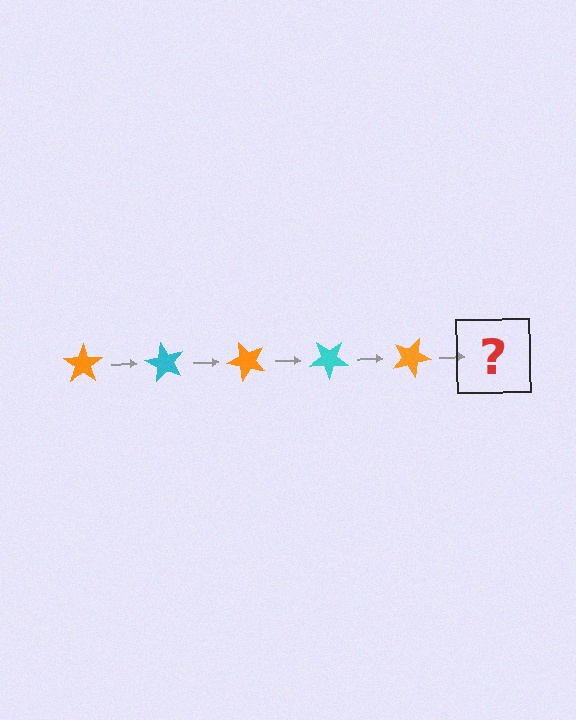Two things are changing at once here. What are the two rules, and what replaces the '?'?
The two rules are that it rotates 60 degrees each step and the color cycles through orange and cyan. The '?' should be a cyan star, rotated 300 degrees from the start.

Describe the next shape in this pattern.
It should be a cyan star, rotated 300 degrees from the start.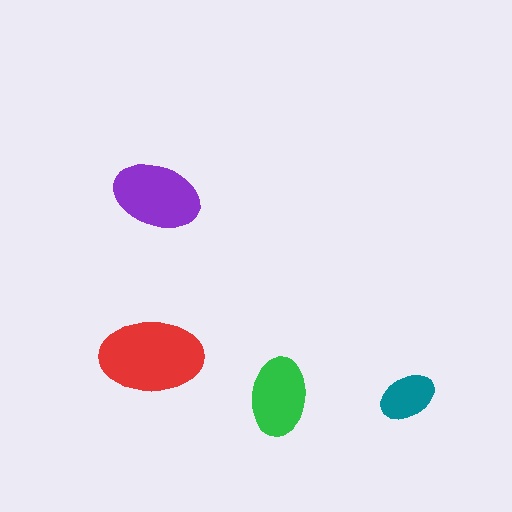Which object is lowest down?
The teal ellipse is bottommost.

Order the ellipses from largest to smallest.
the red one, the purple one, the green one, the teal one.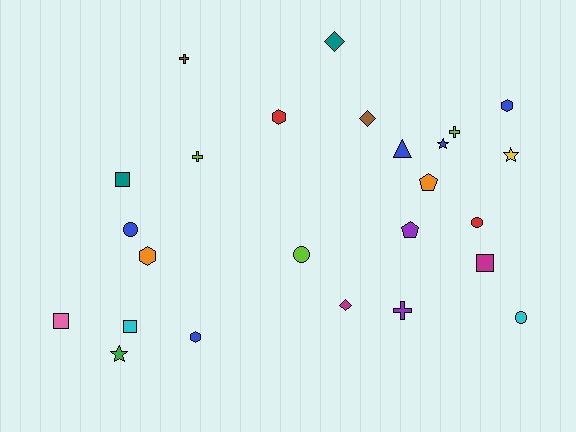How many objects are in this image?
There are 25 objects.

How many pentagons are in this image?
There are 2 pentagons.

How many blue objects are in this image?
There are 5 blue objects.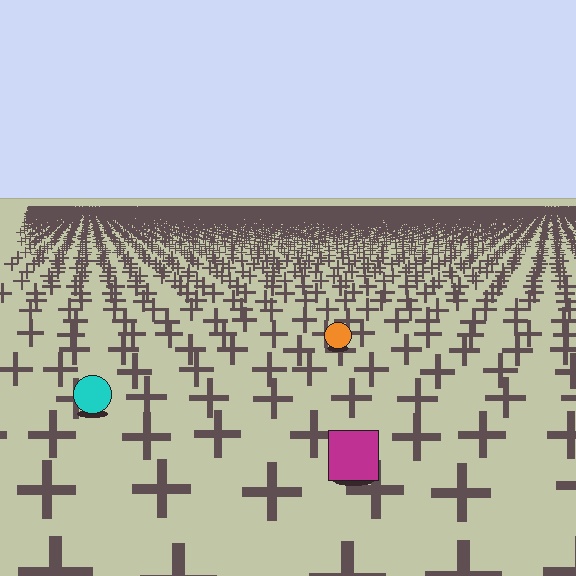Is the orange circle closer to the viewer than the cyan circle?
No. The cyan circle is closer — you can tell from the texture gradient: the ground texture is coarser near it.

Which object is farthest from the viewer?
The orange circle is farthest from the viewer. It appears smaller and the ground texture around it is denser.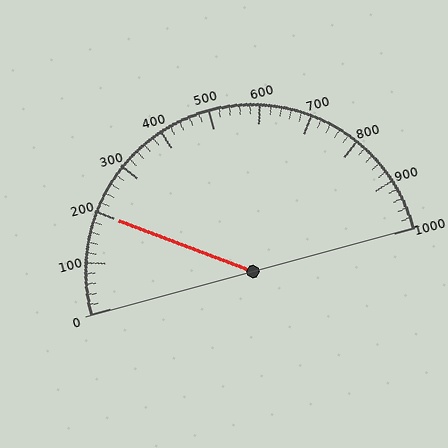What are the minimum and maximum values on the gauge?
The gauge ranges from 0 to 1000.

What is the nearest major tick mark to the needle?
The nearest major tick mark is 200.